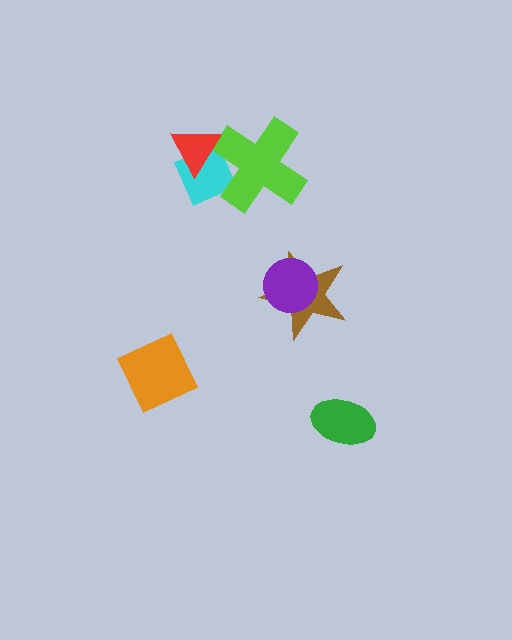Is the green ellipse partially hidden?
No, no other shape covers it.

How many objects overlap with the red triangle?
2 objects overlap with the red triangle.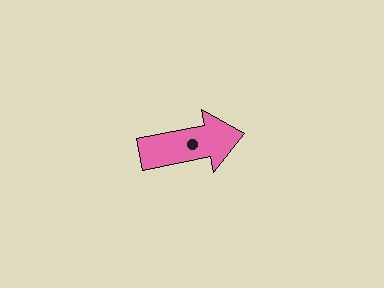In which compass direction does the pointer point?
East.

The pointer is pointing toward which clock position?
Roughly 3 o'clock.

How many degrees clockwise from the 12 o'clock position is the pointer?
Approximately 79 degrees.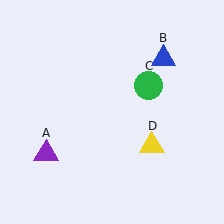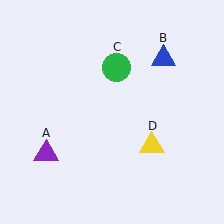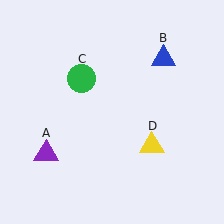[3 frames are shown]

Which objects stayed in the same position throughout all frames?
Purple triangle (object A) and blue triangle (object B) and yellow triangle (object D) remained stationary.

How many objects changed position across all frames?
1 object changed position: green circle (object C).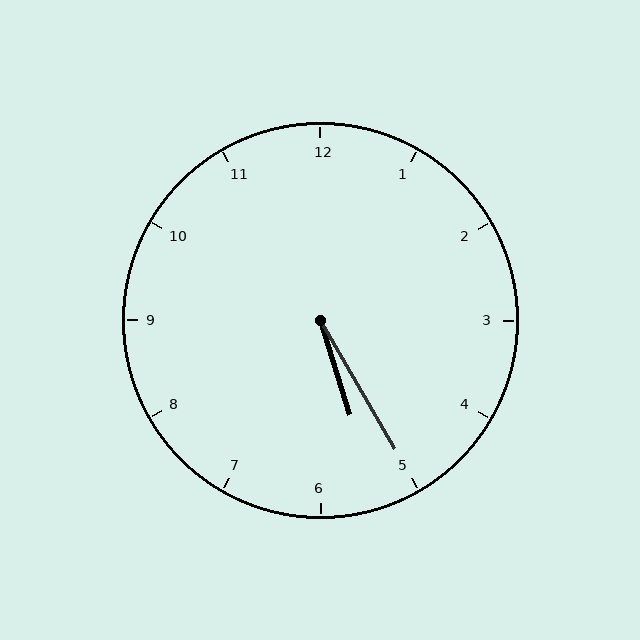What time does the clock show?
5:25.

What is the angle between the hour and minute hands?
Approximately 12 degrees.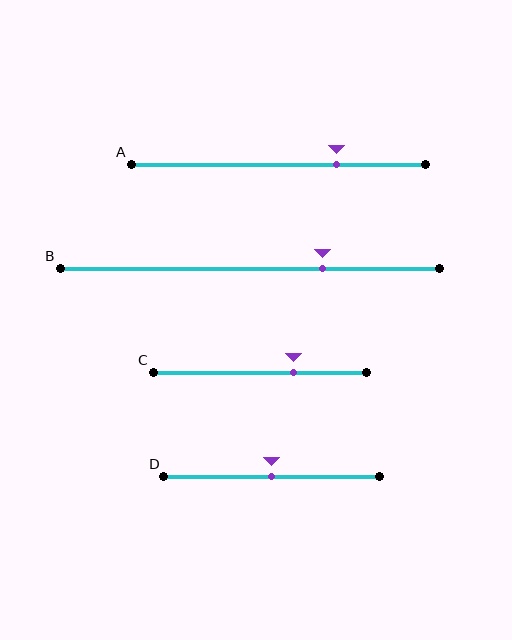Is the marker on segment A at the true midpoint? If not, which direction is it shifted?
No, the marker on segment A is shifted to the right by about 20% of the segment length.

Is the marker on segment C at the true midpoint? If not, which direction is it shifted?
No, the marker on segment C is shifted to the right by about 16% of the segment length.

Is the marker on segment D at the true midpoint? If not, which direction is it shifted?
Yes, the marker on segment D is at the true midpoint.